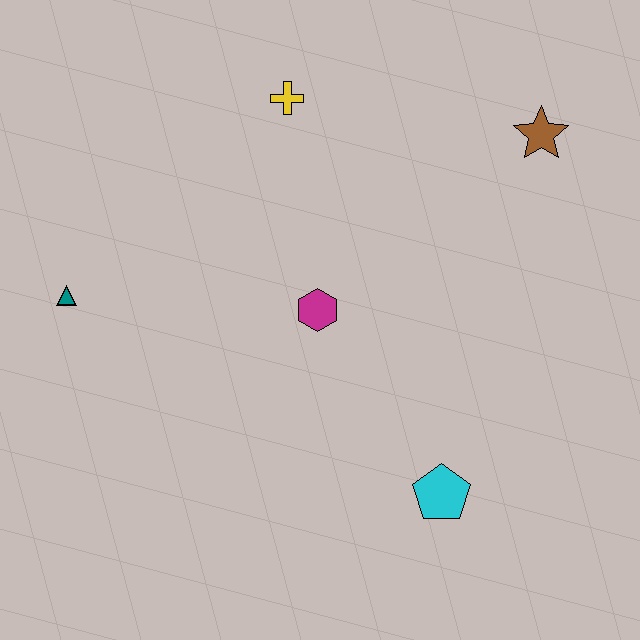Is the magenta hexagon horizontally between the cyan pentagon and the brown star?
No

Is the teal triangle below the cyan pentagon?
No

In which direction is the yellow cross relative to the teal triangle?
The yellow cross is to the right of the teal triangle.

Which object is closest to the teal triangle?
The magenta hexagon is closest to the teal triangle.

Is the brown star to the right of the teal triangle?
Yes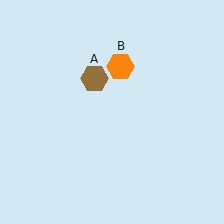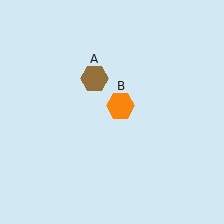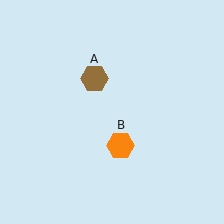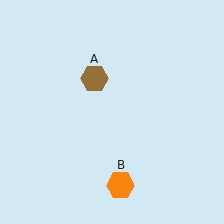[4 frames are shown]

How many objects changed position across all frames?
1 object changed position: orange hexagon (object B).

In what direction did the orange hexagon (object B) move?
The orange hexagon (object B) moved down.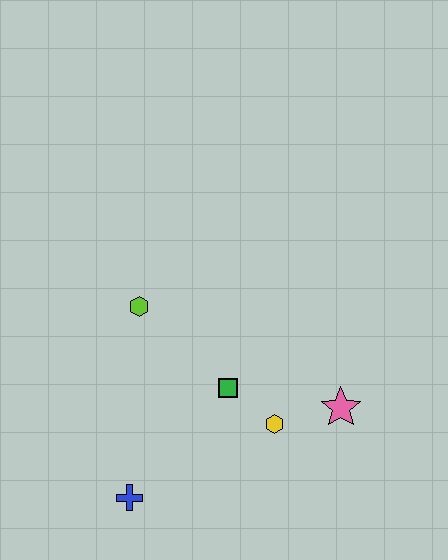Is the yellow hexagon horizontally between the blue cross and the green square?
No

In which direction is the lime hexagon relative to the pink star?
The lime hexagon is to the left of the pink star.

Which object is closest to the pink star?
The yellow hexagon is closest to the pink star.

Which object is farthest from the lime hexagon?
The pink star is farthest from the lime hexagon.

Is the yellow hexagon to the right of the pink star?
No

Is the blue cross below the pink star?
Yes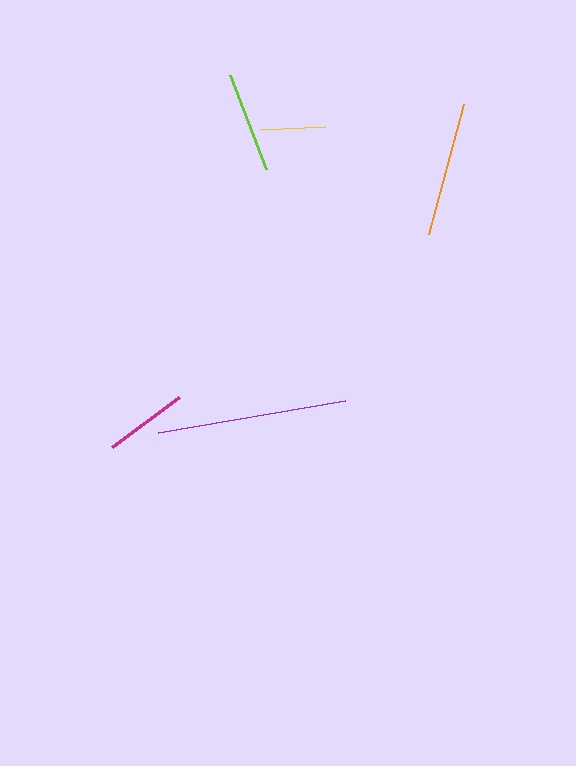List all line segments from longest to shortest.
From longest to shortest: purple, orange, lime, magenta, yellow.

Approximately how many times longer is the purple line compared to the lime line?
The purple line is approximately 1.9 times the length of the lime line.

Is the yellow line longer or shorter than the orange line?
The orange line is longer than the yellow line.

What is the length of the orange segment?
The orange segment is approximately 134 pixels long.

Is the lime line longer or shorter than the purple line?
The purple line is longer than the lime line.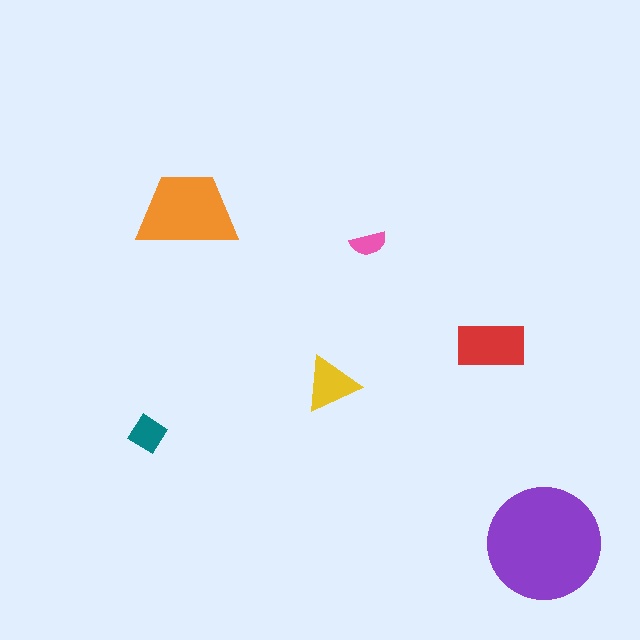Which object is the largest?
The purple circle.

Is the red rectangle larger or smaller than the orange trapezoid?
Smaller.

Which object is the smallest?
The pink semicircle.